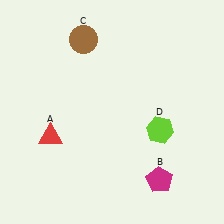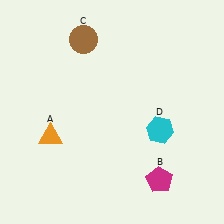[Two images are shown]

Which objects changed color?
A changed from red to orange. D changed from lime to cyan.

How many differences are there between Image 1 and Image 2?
There are 2 differences between the two images.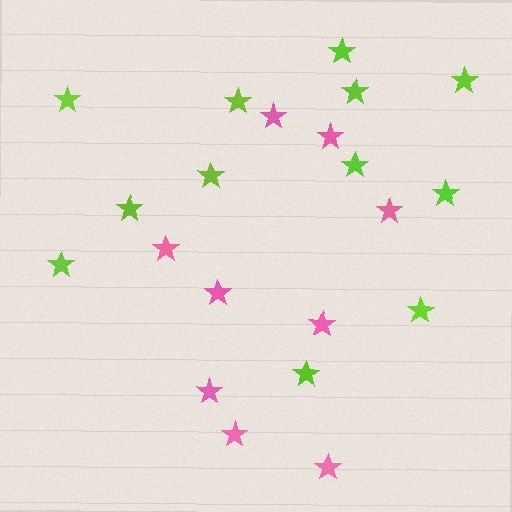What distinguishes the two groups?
There are 2 groups: one group of lime stars (12) and one group of pink stars (9).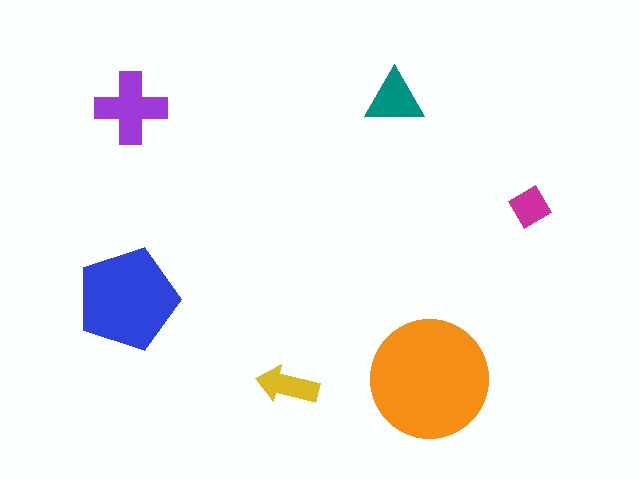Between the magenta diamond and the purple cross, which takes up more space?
The purple cross.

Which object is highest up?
The teal triangle is topmost.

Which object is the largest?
The orange circle.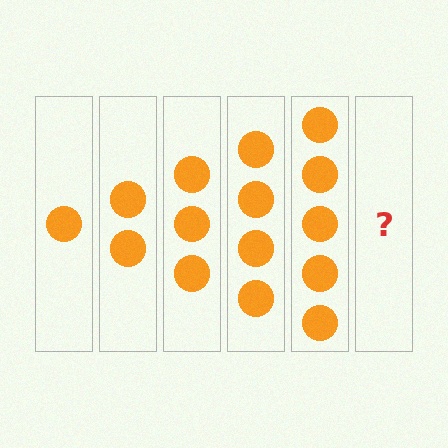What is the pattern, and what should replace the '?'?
The pattern is that each step adds one more circle. The '?' should be 6 circles.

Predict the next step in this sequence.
The next step is 6 circles.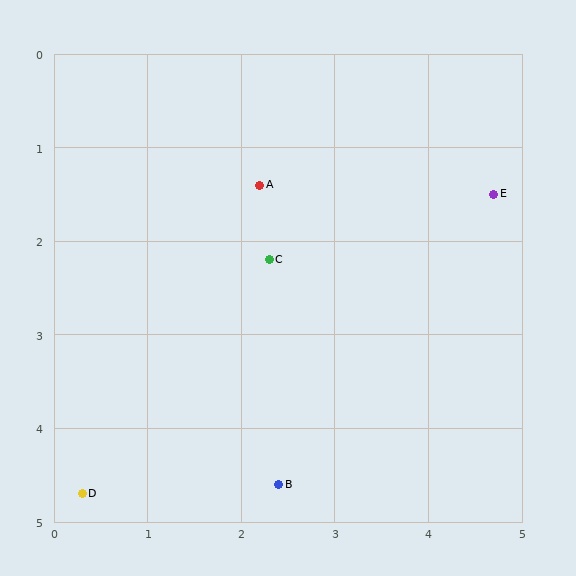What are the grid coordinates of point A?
Point A is at approximately (2.2, 1.4).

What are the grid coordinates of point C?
Point C is at approximately (2.3, 2.2).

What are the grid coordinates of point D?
Point D is at approximately (0.3, 4.7).